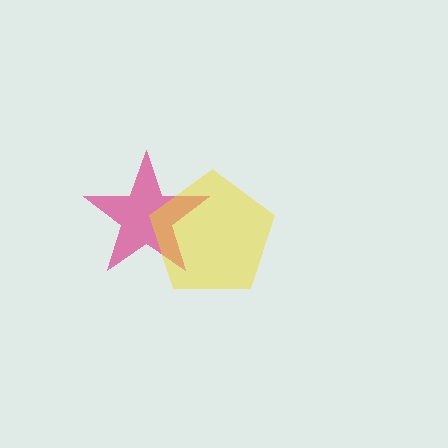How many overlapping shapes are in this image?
There are 2 overlapping shapes in the image.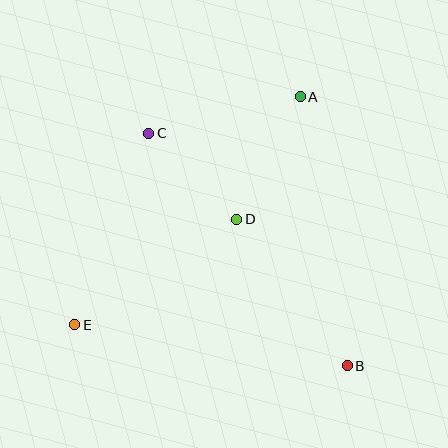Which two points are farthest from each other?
Points A and E are farthest from each other.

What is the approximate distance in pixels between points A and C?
The distance between A and C is approximately 156 pixels.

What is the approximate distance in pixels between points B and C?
The distance between B and C is approximately 305 pixels.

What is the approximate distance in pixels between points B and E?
The distance between B and E is approximately 275 pixels.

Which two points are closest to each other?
Points C and D are closest to each other.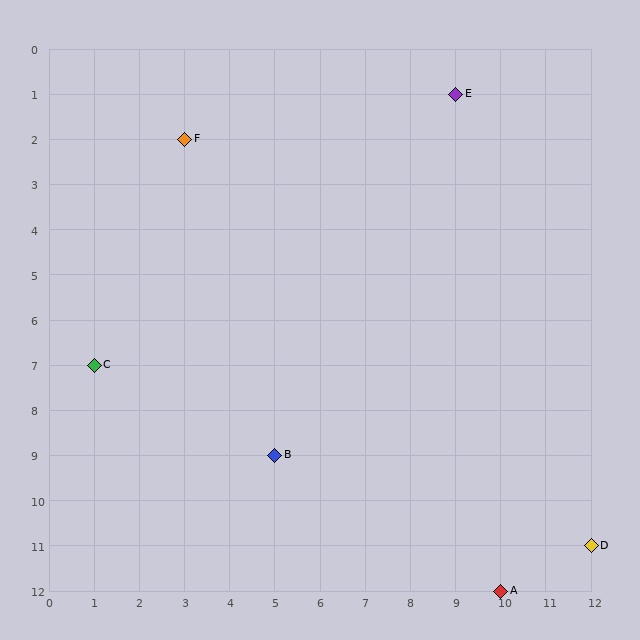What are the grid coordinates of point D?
Point D is at grid coordinates (12, 11).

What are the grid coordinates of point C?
Point C is at grid coordinates (1, 7).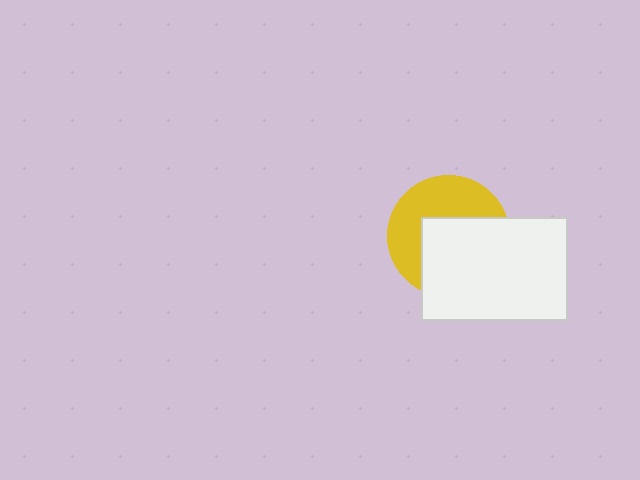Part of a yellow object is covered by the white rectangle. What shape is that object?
It is a circle.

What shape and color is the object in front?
The object in front is a white rectangle.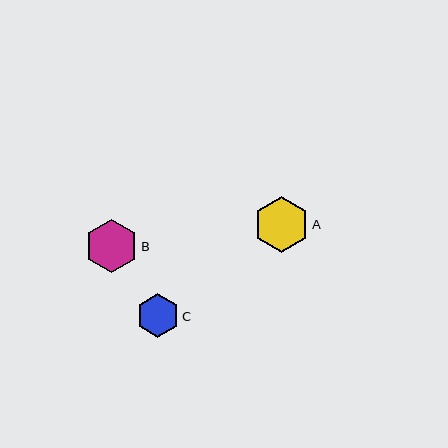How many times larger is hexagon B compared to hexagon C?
Hexagon B is approximately 1.2 times the size of hexagon C.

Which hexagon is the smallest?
Hexagon C is the smallest with a size of approximately 43 pixels.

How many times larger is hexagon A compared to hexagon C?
Hexagon A is approximately 1.3 times the size of hexagon C.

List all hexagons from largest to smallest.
From largest to smallest: A, B, C.